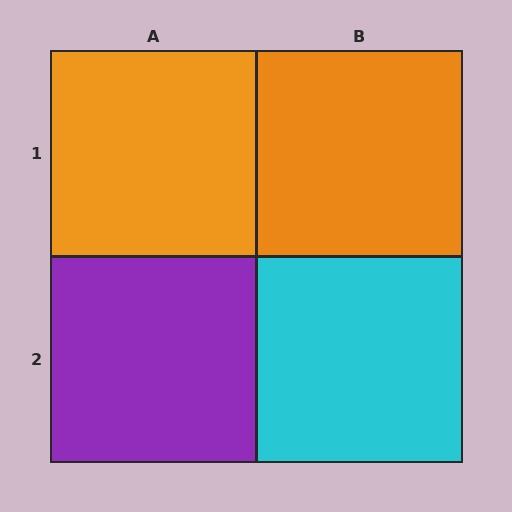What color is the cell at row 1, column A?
Orange.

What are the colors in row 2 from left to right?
Purple, cyan.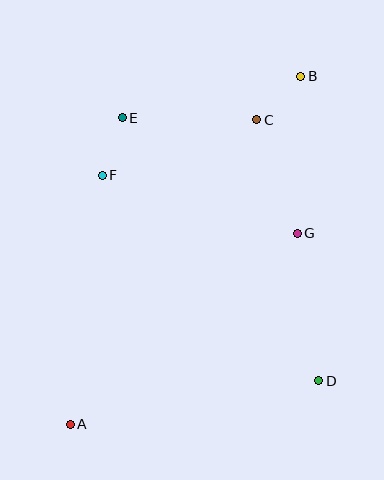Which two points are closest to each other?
Points E and F are closest to each other.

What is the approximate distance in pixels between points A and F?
The distance between A and F is approximately 251 pixels.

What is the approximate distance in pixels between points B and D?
The distance between B and D is approximately 305 pixels.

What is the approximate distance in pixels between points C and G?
The distance between C and G is approximately 121 pixels.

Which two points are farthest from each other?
Points A and B are farthest from each other.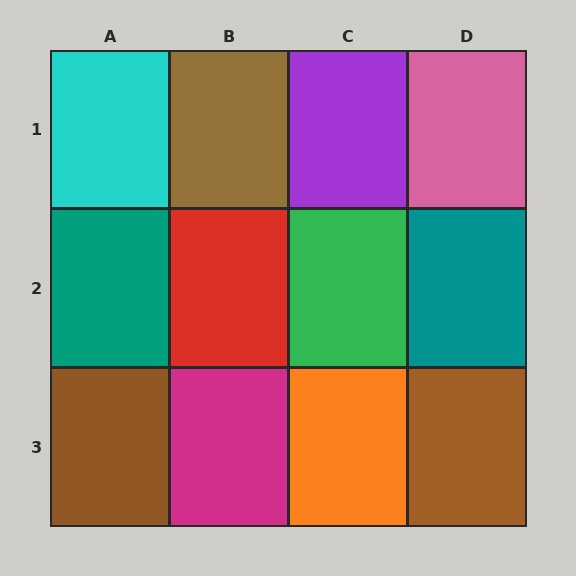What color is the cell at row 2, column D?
Teal.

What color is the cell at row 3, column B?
Magenta.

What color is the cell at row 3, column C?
Orange.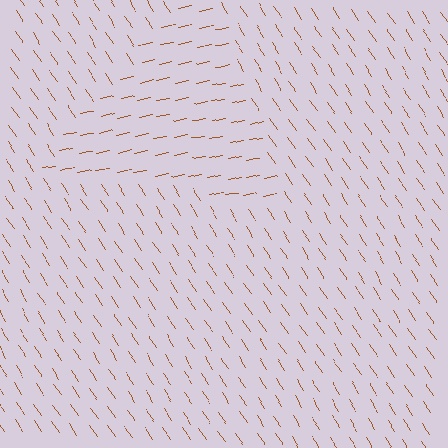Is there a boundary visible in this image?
Yes, there is a texture boundary formed by a change in line orientation.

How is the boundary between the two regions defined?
The boundary is defined purely by a change in line orientation (approximately 68 degrees difference). All lines are the same color and thickness.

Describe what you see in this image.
The image is filled with small brown line segments. A triangle region in the image has lines oriented differently from the surrounding lines, creating a visible texture boundary.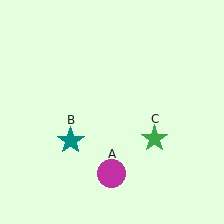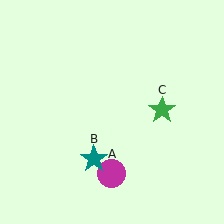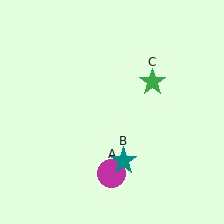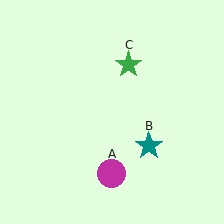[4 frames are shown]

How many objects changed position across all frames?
2 objects changed position: teal star (object B), green star (object C).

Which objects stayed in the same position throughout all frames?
Magenta circle (object A) remained stationary.